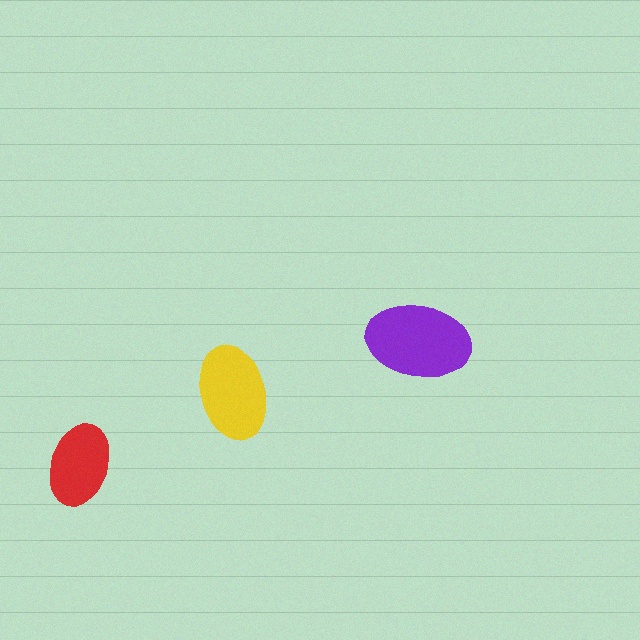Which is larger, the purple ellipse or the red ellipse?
The purple one.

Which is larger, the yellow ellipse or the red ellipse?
The yellow one.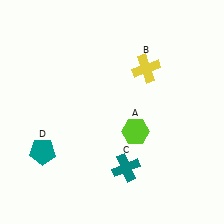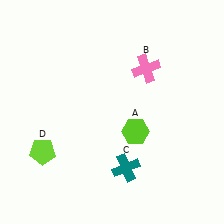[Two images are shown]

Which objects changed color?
B changed from yellow to pink. D changed from teal to lime.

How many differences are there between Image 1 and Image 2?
There are 2 differences between the two images.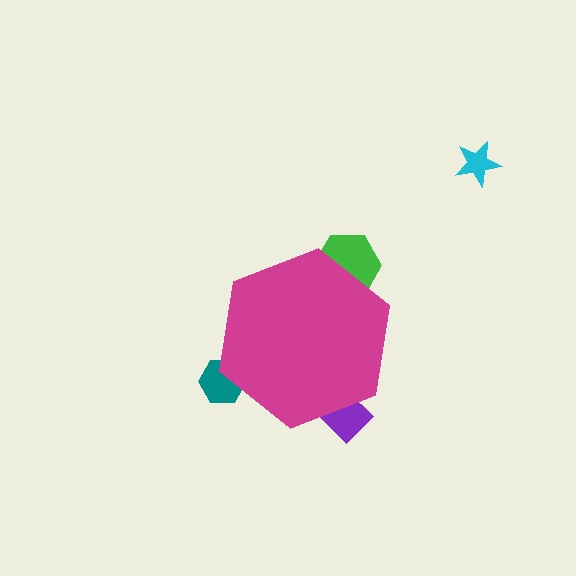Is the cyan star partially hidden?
No, the cyan star is fully visible.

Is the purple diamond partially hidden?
Yes, the purple diamond is partially hidden behind the magenta hexagon.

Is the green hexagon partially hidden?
Yes, the green hexagon is partially hidden behind the magenta hexagon.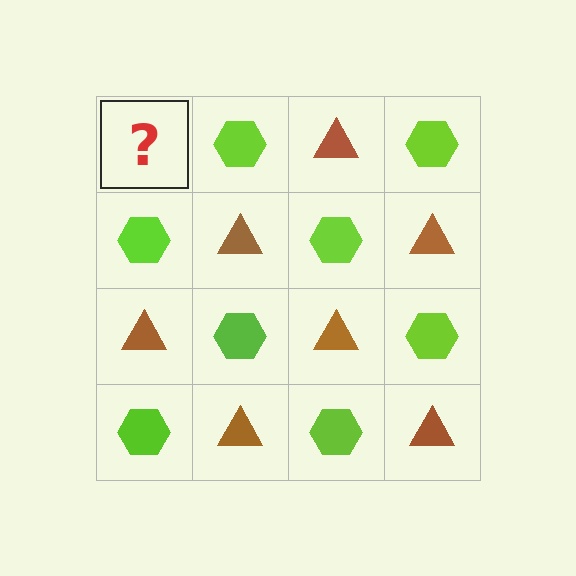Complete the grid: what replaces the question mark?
The question mark should be replaced with a brown triangle.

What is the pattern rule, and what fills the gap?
The rule is that it alternates brown triangle and lime hexagon in a checkerboard pattern. The gap should be filled with a brown triangle.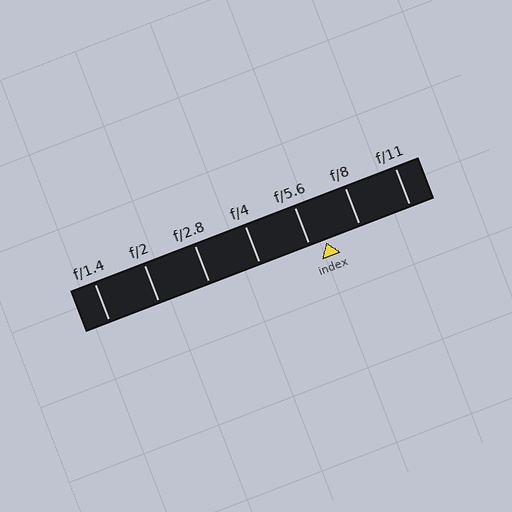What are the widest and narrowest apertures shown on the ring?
The widest aperture shown is f/1.4 and the narrowest is f/11.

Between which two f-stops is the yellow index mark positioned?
The index mark is between f/5.6 and f/8.